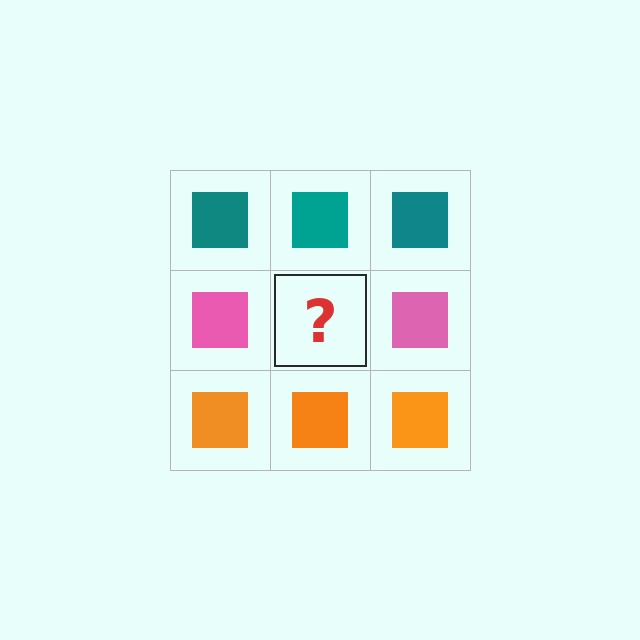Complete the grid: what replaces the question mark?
The question mark should be replaced with a pink square.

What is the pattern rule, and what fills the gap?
The rule is that each row has a consistent color. The gap should be filled with a pink square.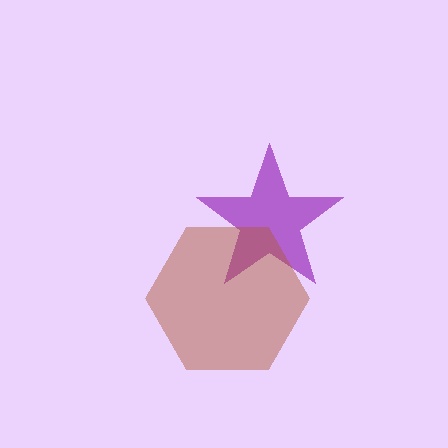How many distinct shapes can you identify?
There are 2 distinct shapes: a purple star, a brown hexagon.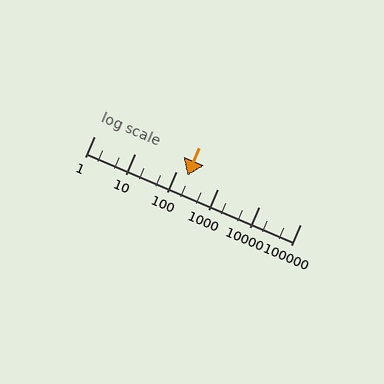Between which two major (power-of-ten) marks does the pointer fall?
The pointer is between 100 and 1000.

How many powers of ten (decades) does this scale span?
The scale spans 5 decades, from 1 to 100000.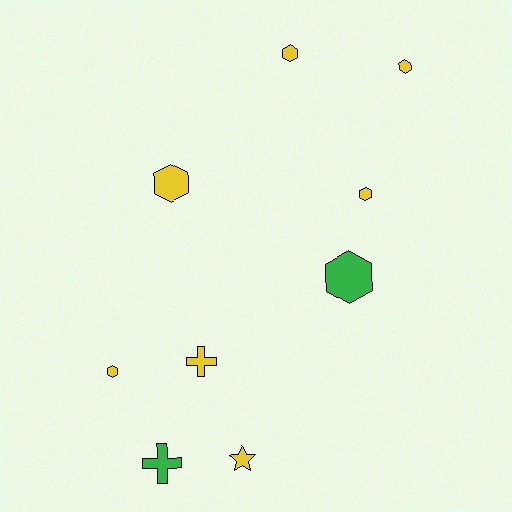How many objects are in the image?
There are 9 objects.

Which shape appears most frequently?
Hexagon, with 6 objects.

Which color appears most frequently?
Yellow, with 7 objects.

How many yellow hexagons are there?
There are 5 yellow hexagons.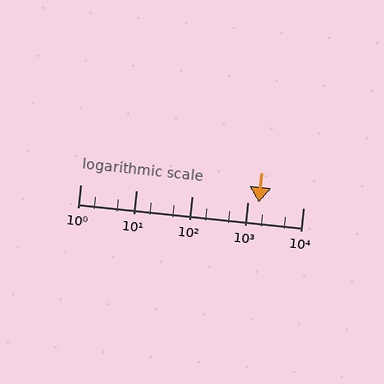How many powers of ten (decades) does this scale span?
The scale spans 4 decades, from 1 to 10000.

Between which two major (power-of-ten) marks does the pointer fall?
The pointer is between 1000 and 10000.